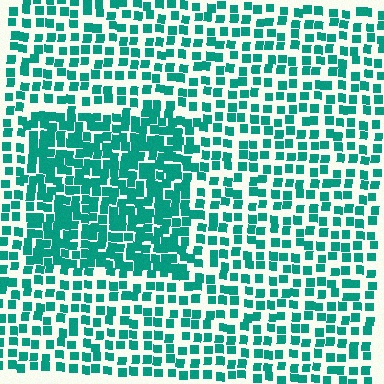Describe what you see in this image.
The image contains small teal elements arranged at two different densities. A rectangle-shaped region is visible where the elements are more densely packed than the surrounding area.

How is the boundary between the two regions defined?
The boundary is defined by a change in element density (approximately 1.8x ratio). All elements are the same color, size, and shape.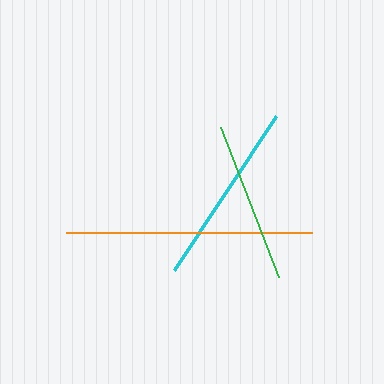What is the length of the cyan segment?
The cyan segment is approximately 185 pixels long.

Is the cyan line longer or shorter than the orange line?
The orange line is longer than the cyan line.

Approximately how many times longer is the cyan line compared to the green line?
The cyan line is approximately 1.1 times the length of the green line.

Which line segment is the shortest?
The green line is the shortest at approximately 161 pixels.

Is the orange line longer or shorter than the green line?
The orange line is longer than the green line.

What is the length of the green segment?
The green segment is approximately 161 pixels long.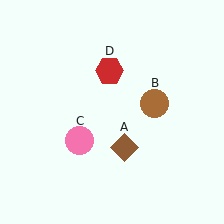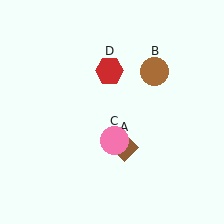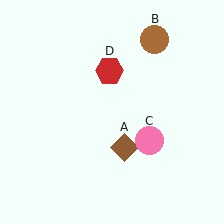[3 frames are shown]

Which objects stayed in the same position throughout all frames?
Brown diamond (object A) and red hexagon (object D) remained stationary.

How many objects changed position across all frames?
2 objects changed position: brown circle (object B), pink circle (object C).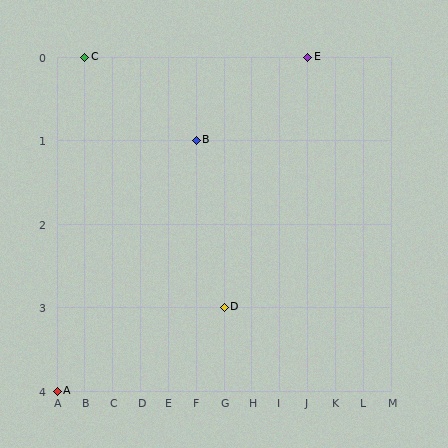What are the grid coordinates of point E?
Point E is at grid coordinates (J, 0).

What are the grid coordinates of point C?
Point C is at grid coordinates (B, 0).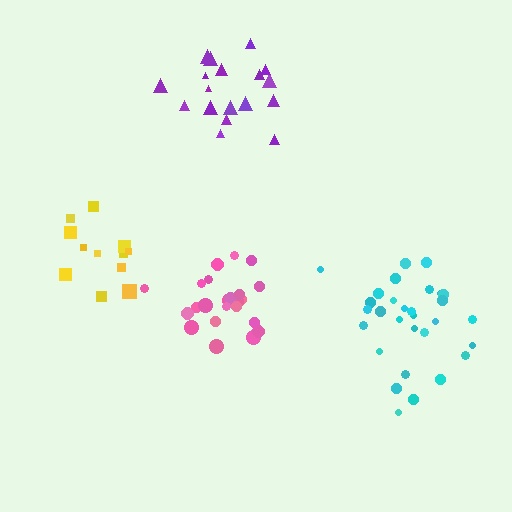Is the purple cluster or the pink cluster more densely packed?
Pink.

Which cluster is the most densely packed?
Pink.